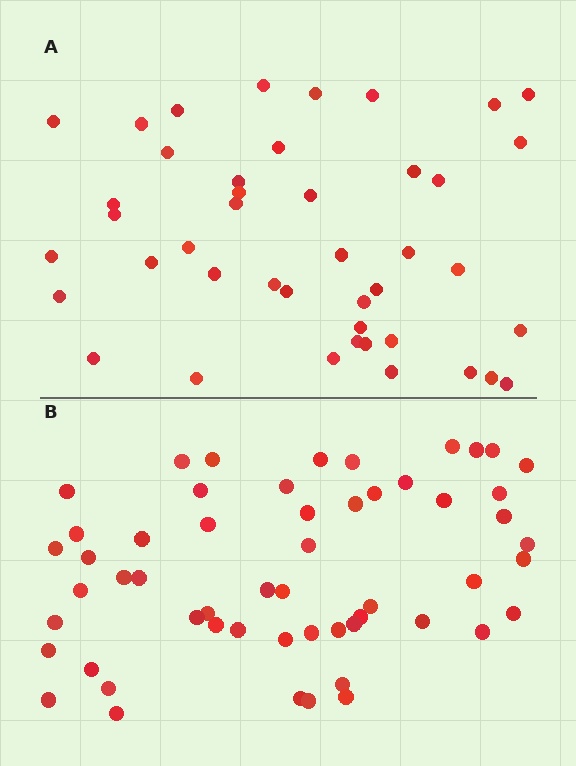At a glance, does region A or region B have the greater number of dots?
Region B (the bottom region) has more dots.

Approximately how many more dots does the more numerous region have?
Region B has roughly 12 or so more dots than region A.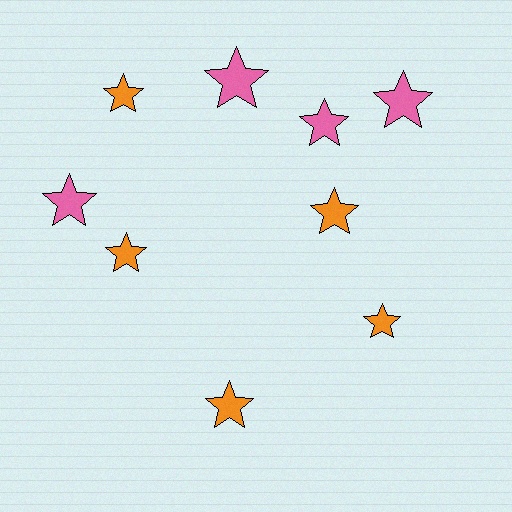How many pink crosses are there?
There are no pink crosses.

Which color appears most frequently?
Orange, with 5 objects.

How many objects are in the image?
There are 9 objects.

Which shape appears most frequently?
Star, with 9 objects.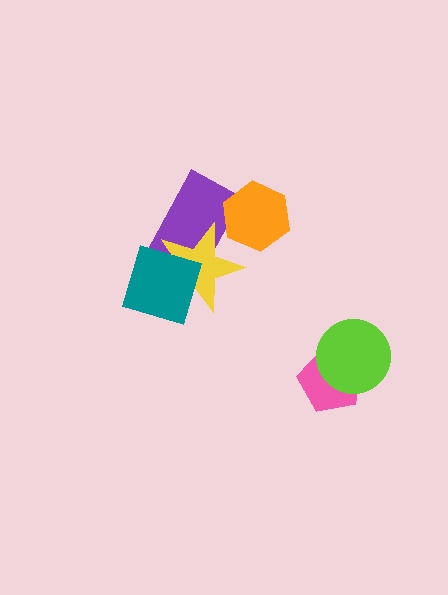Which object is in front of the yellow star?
The teal diamond is in front of the yellow star.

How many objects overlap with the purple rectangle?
3 objects overlap with the purple rectangle.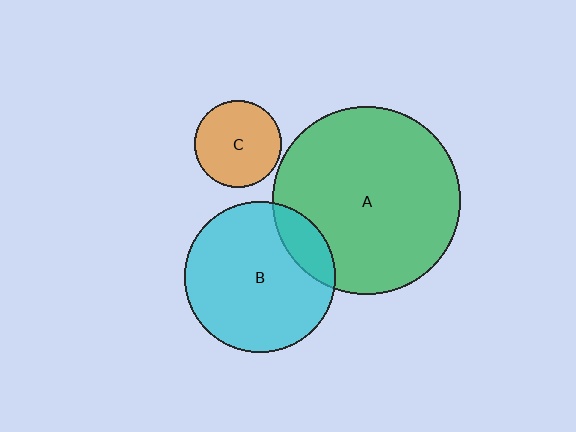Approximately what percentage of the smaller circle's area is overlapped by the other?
Approximately 15%.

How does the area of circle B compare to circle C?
Approximately 3.0 times.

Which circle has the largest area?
Circle A (green).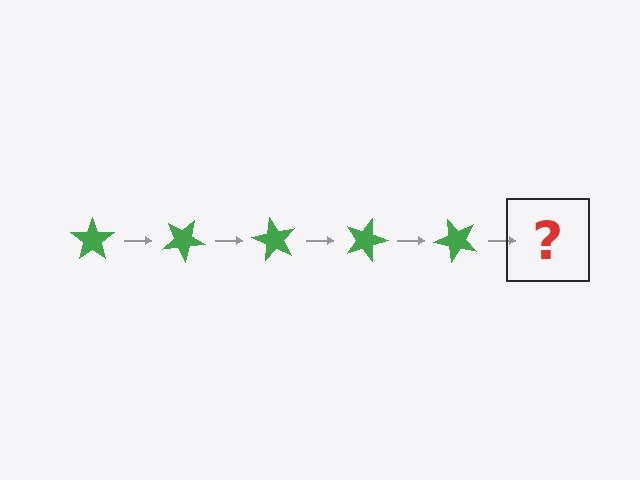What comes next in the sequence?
The next element should be a green star rotated 150 degrees.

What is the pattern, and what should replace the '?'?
The pattern is that the star rotates 30 degrees each step. The '?' should be a green star rotated 150 degrees.